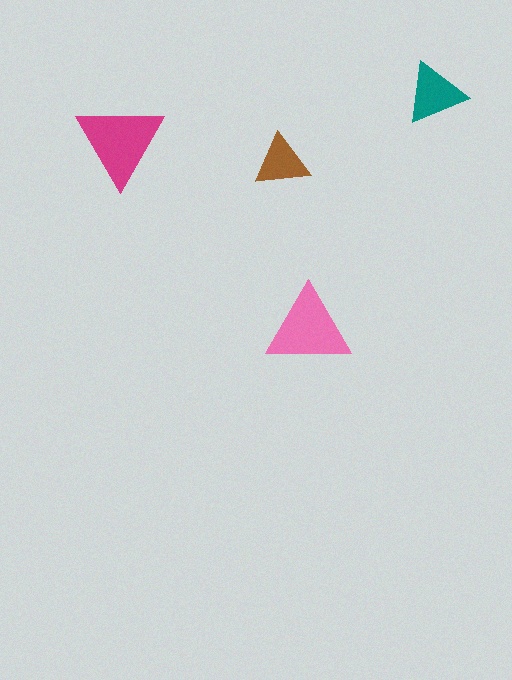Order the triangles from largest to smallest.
the magenta one, the pink one, the teal one, the brown one.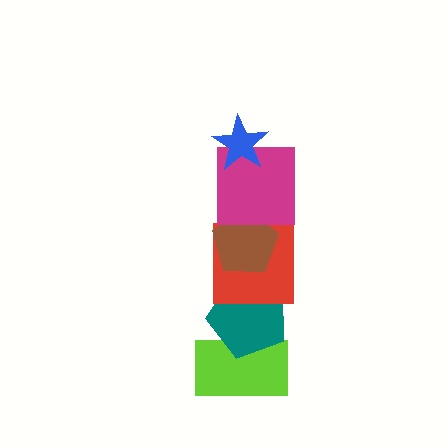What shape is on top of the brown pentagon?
The magenta square is on top of the brown pentagon.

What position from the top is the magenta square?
The magenta square is 2nd from the top.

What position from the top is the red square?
The red square is 4th from the top.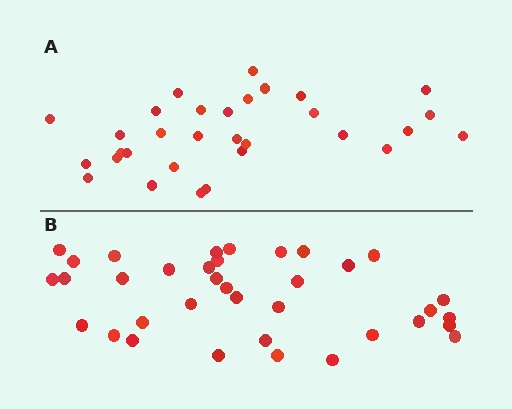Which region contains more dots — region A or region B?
Region B (the bottom region) has more dots.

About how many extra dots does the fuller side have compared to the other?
Region B has about 5 more dots than region A.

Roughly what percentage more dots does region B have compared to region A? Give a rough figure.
About 15% more.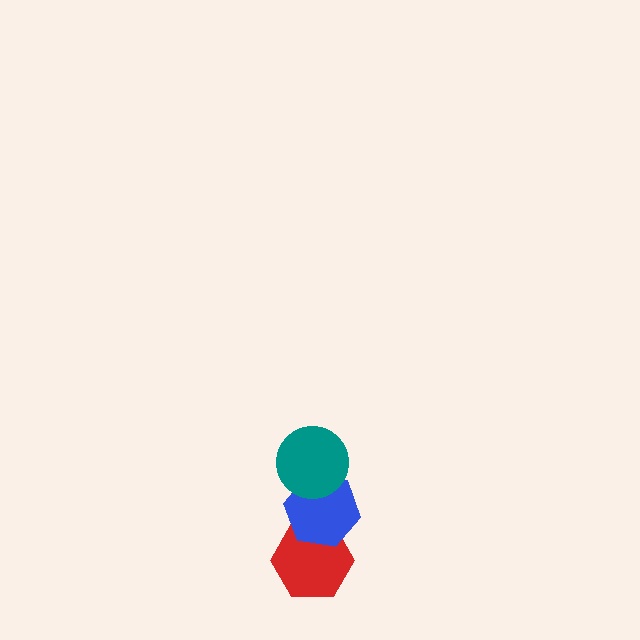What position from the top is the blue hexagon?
The blue hexagon is 2nd from the top.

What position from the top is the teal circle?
The teal circle is 1st from the top.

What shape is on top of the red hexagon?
The blue hexagon is on top of the red hexagon.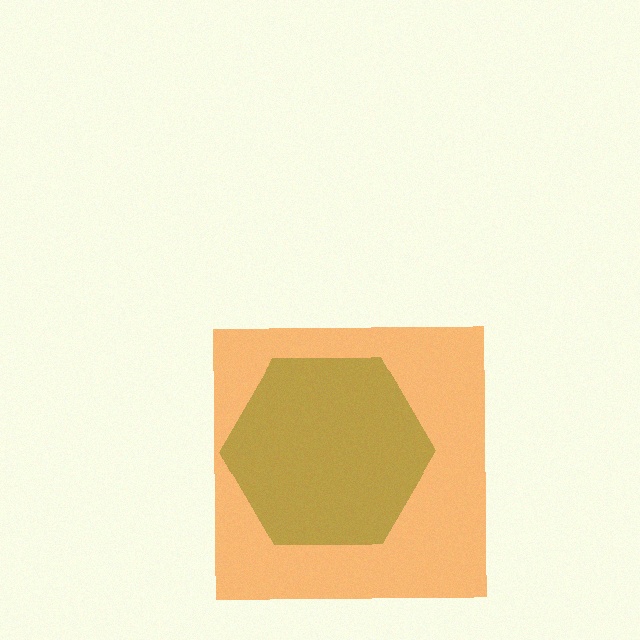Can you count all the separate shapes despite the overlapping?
Yes, there are 2 separate shapes.